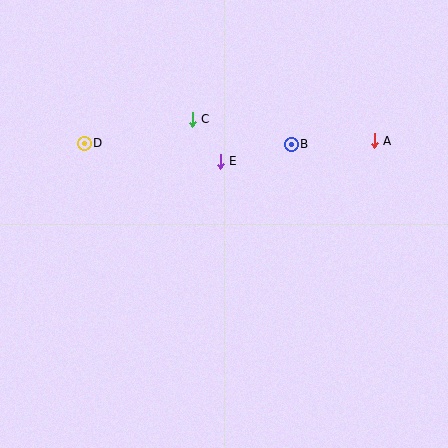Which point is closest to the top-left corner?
Point D is closest to the top-left corner.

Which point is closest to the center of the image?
Point E at (220, 161) is closest to the center.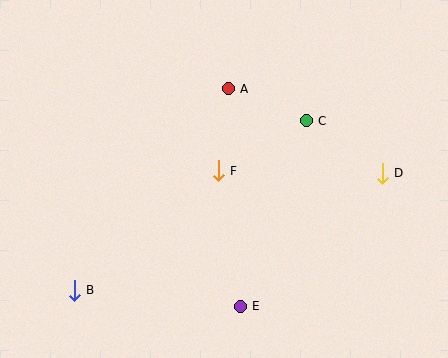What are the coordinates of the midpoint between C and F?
The midpoint between C and F is at (262, 146).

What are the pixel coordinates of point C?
Point C is at (306, 121).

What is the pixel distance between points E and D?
The distance between E and D is 194 pixels.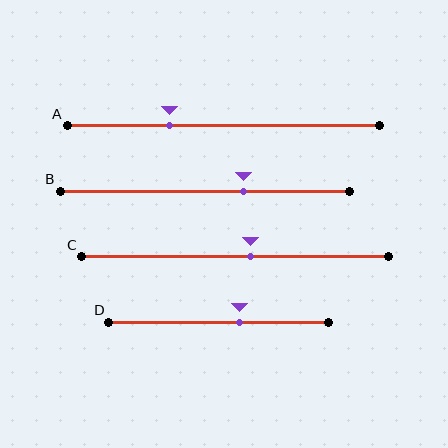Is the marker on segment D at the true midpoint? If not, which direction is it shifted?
No, the marker on segment D is shifted to the right by about 10% of the segment length.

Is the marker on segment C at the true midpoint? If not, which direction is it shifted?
No, the marker on segment C is shifted to the right by about 5% of the segment length.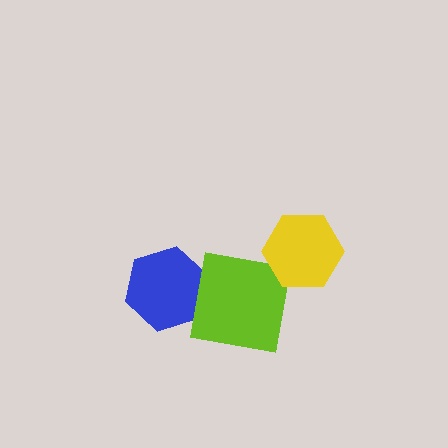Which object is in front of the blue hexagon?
The lime square is in front of the blue hexagon.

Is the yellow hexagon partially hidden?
No, no other shape covers it.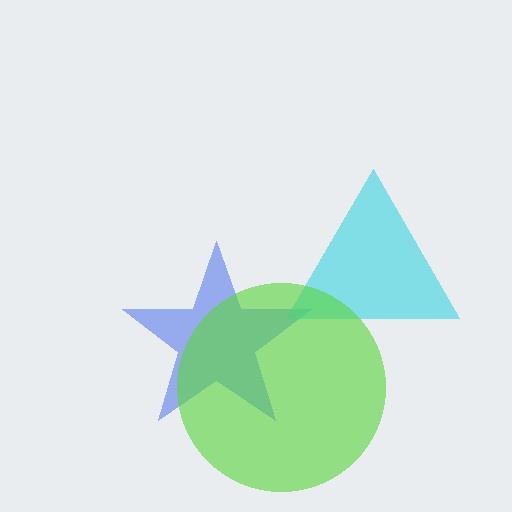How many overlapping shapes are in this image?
There are 3 overlapping shapes in the image.